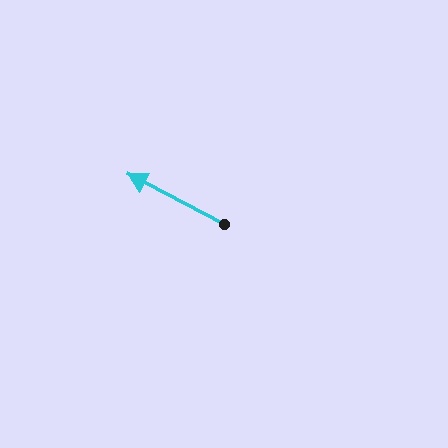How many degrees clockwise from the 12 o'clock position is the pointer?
Approximately 297 degrees.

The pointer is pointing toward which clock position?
Roughly 10 o'clock.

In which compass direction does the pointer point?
Northwest.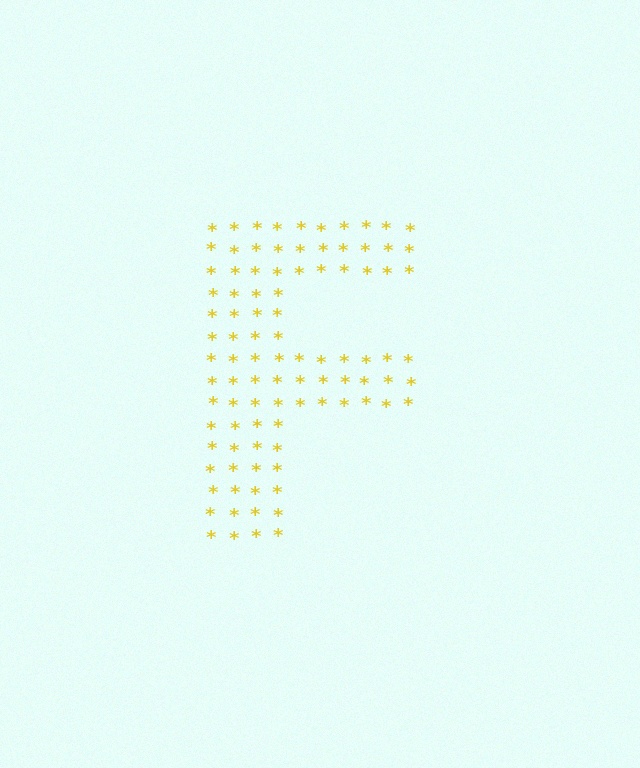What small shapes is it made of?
It is made of small asterisks.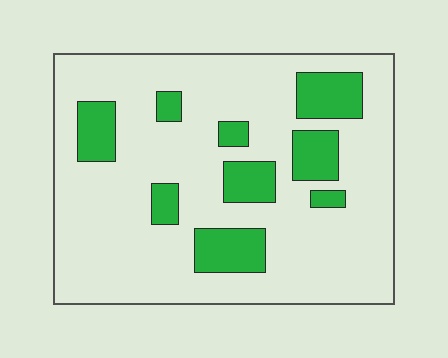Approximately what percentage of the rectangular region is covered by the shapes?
Approximately 20%.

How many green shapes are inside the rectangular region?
9.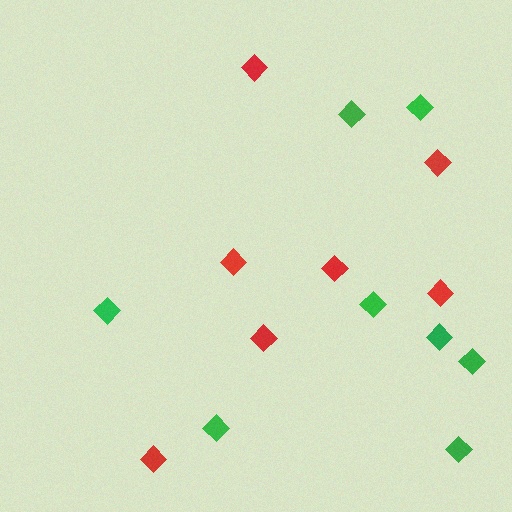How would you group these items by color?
There are 2 groups: one group of green diamonds (8) and one group of red diamonds (7).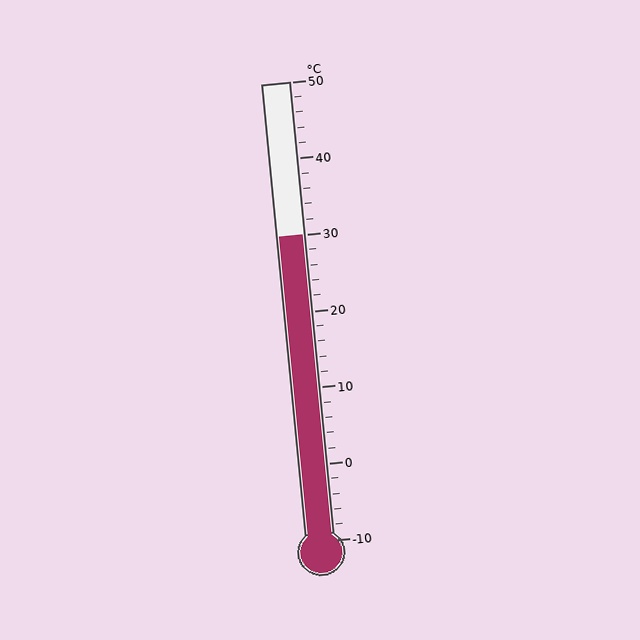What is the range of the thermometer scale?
The thermometer scale ranges from -10°C to 50°C.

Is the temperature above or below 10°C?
The temperature is above 10°C.